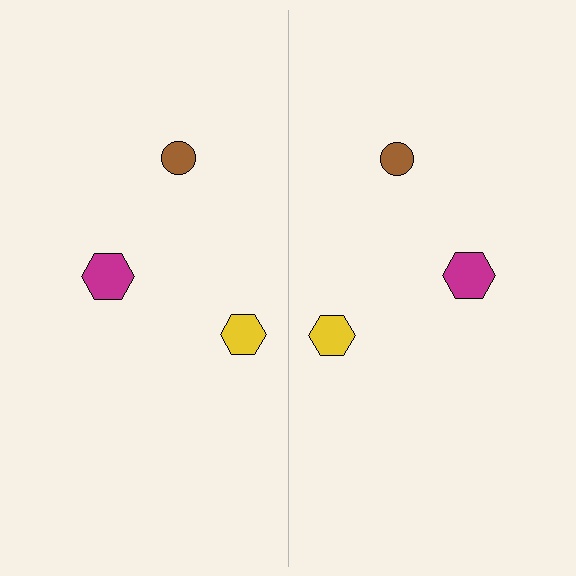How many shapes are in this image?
There are 6 shapes in this image.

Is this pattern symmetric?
Yes, this pattern has bilateral (reflection) symmetry.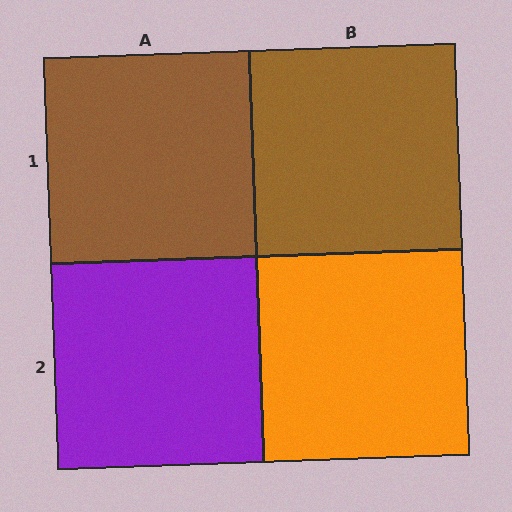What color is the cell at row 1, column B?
Brown.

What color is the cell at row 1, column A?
Brown.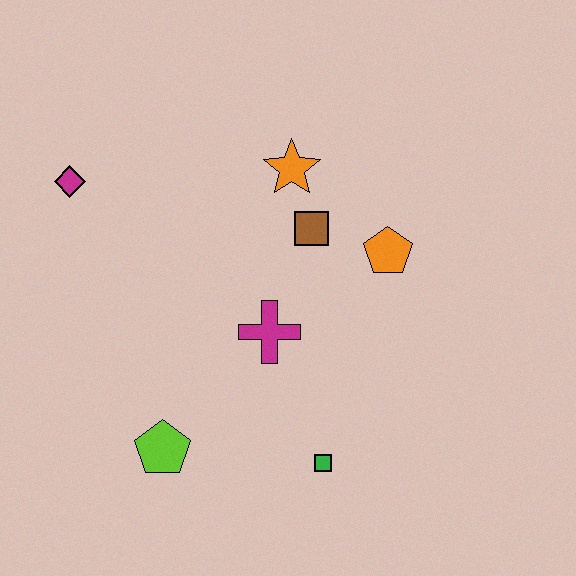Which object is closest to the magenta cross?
The brown square is closest to the magenta cross.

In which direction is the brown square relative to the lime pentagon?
The brown square is above the lime pentagon.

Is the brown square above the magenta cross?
Yes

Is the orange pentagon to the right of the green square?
Yes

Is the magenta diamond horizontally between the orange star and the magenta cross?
No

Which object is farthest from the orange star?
The lime pentagon is farthest from the orange star.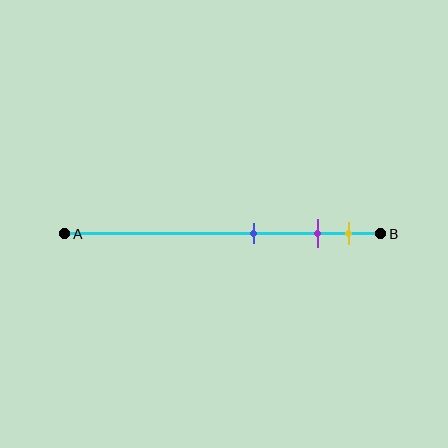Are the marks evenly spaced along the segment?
No, the marks are not evenly spaced.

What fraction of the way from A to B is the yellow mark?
The yellow mark is approximately 90% (0.9) of the way from A to B.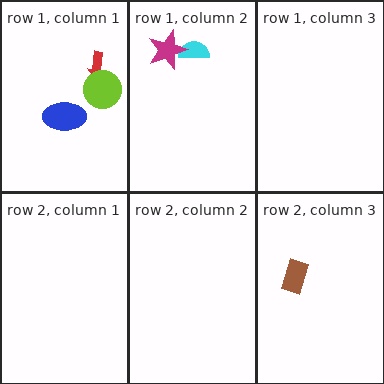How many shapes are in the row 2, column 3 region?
1.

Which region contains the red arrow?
The row 1, column 1 region.